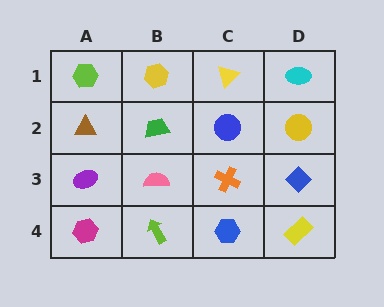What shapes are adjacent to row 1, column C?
A blue circle (row 2, column C), a yellow hexagon (row 1, column B), a cyan ellipse (row 1, column D).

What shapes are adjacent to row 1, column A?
A brown triangle (row 2, column A), a yellow hexagon (row 1, column B).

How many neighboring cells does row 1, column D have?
2.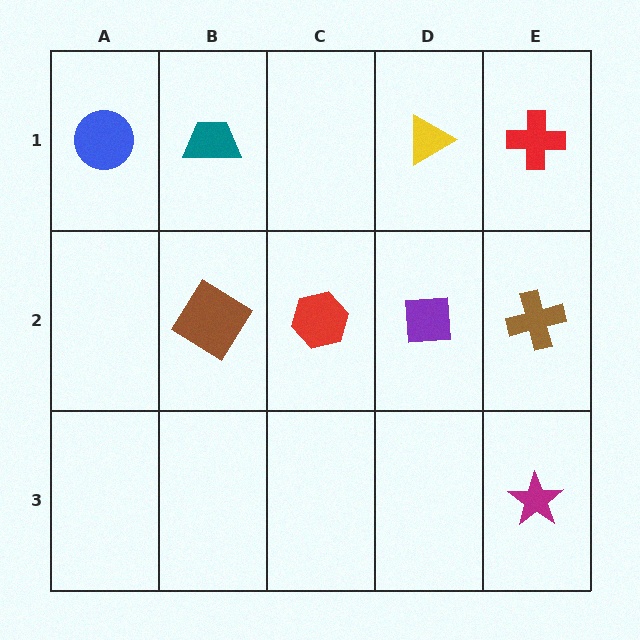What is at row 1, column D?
A yellow triangle.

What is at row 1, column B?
A teal trapezoid.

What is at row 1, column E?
A red cross.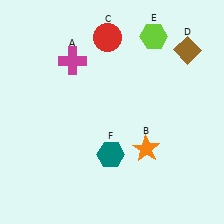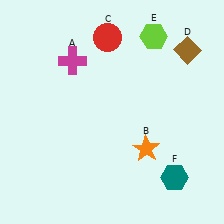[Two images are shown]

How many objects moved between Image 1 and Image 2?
1 object moved between the two images.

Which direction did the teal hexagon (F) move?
The teal hexagon (F) moved right.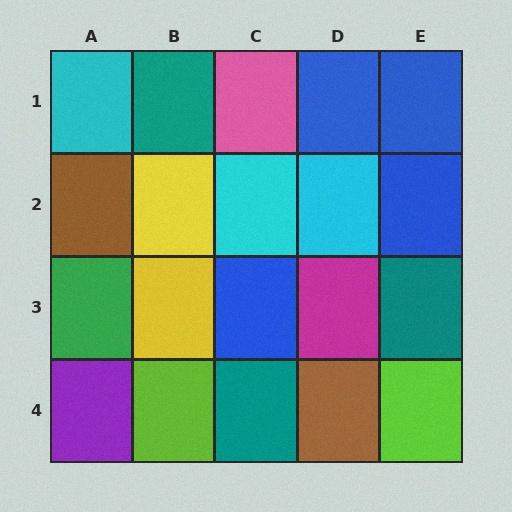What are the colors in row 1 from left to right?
Cyan, teal, pink, blue, blue.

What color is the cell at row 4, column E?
Lime.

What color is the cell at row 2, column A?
Brown.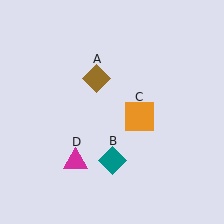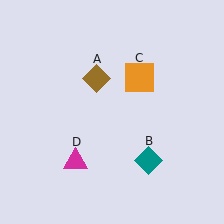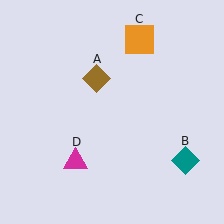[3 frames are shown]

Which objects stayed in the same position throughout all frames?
Brown diamond (object A) and magenta triangle (object D) remained stationary.